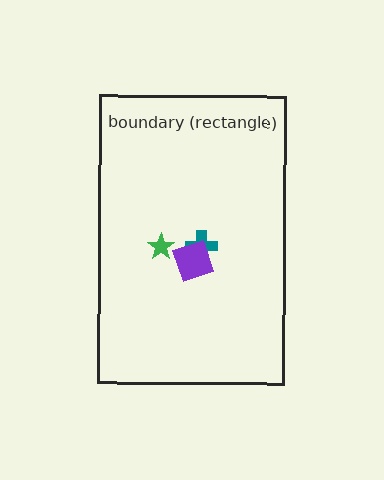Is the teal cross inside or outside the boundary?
Inside.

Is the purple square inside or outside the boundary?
Inside.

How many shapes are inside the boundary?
3 inside, 0 outside.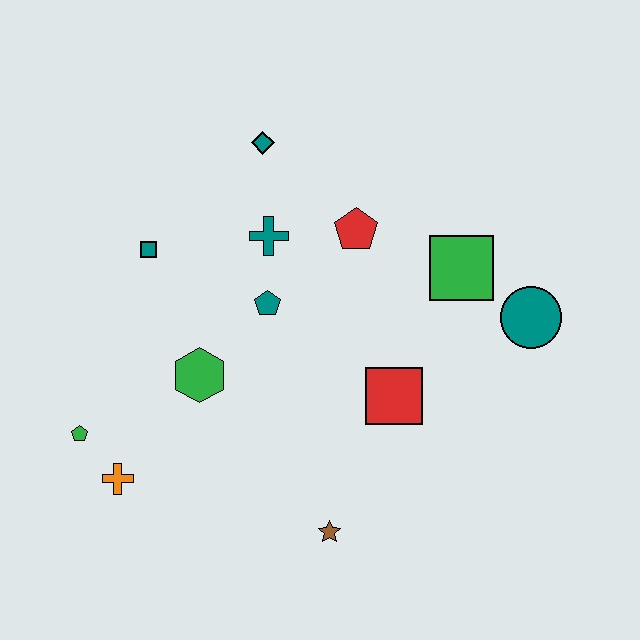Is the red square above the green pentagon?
Yes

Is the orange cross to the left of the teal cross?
Yes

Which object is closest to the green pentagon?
The orange cross is closest to the green pentagon.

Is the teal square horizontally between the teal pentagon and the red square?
No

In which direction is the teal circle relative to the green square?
The teal circle is to the right of the green square.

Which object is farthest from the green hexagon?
The teal circle is farthest from the green hexagon.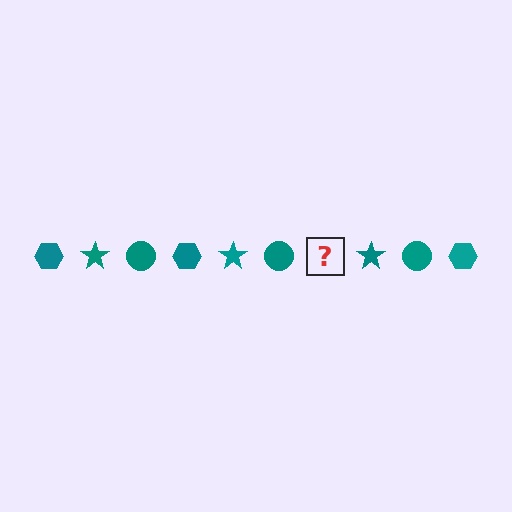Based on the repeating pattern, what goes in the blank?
The blank should be a teal hexagon.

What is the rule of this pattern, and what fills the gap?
The rule is that the pattern cycles through hexagon, star, circle shapes in teal. The gap should be filled with a teal hexagon.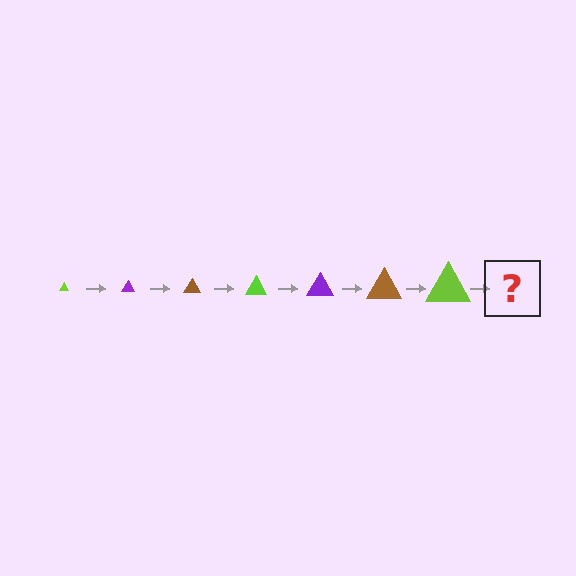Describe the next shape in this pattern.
It should be a purple triangle, larger than the previous one.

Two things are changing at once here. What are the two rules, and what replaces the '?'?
The two rules are that the triangle grows larger each step and the color cycles through lime, purple, and brown. The '?' should be a purple triangle, larger than the previous one.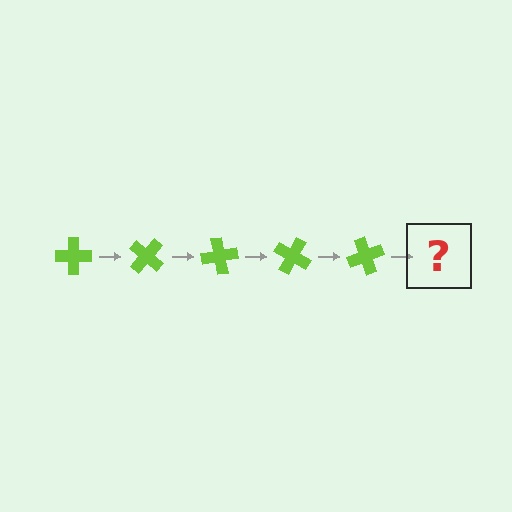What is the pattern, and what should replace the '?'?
The pattern is that the cross rotates 40 degrees each step. The '?' should be a lime cross rotated 200 degrees.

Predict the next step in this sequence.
The next step is a lime cross rotated 200 degrees.